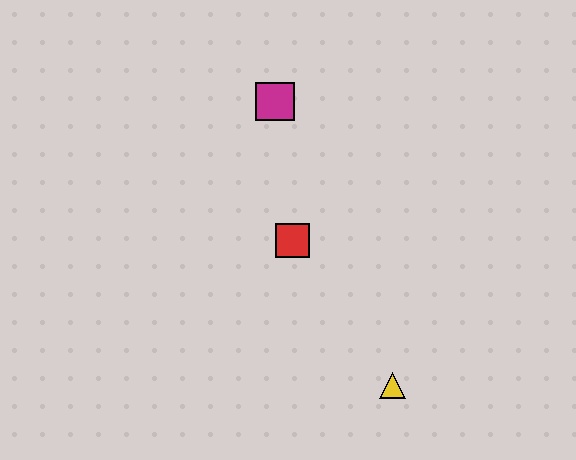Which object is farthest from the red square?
The yellow triangle is farthest from the red square.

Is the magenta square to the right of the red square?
No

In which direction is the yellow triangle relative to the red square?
The yellow triangle is below the red square.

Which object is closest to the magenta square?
The red square is closest to the magenta square.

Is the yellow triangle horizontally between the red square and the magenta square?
No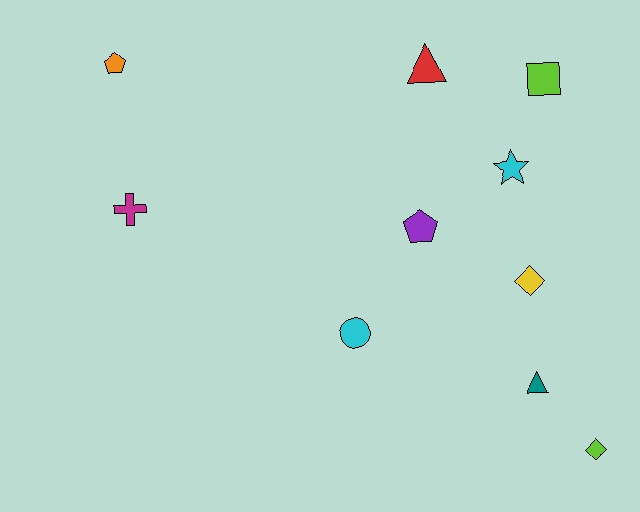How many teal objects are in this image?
There is 1 teal object.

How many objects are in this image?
There are 10 objects.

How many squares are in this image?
There is 1 square.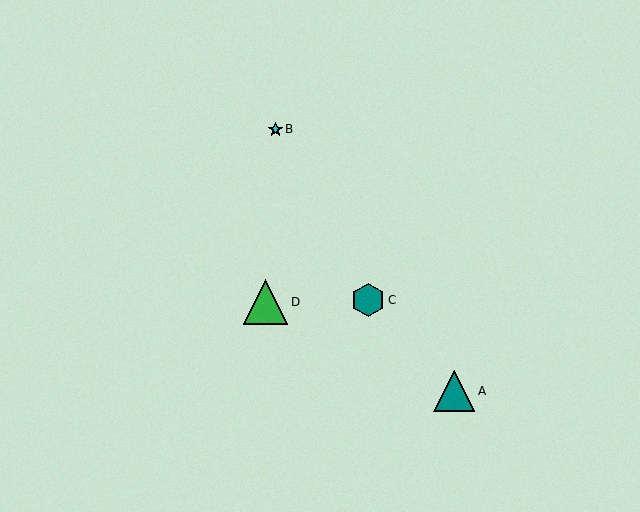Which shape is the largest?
The green triangle (labeled D) is the largest.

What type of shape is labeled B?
Shape B is a cyan star.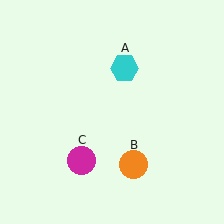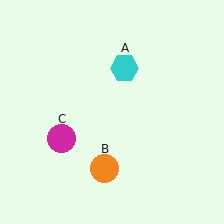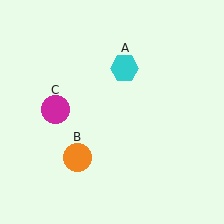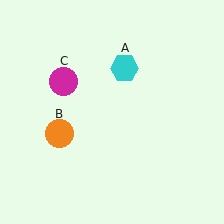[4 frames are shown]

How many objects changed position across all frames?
2 objects changed position: orange circle (object B), magenta circle (object C).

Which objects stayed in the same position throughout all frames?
Cyan hexagon (object A) remained stationary.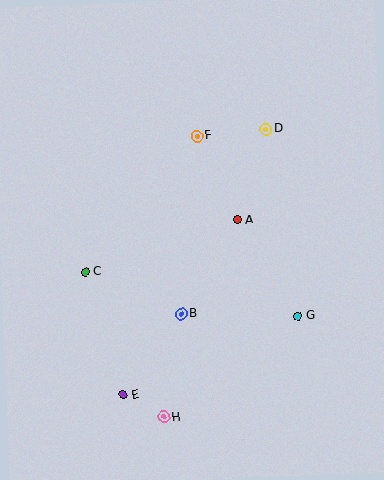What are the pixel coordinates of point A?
Point A is at (238, 220).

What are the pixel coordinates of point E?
Point E is at (123, 395).